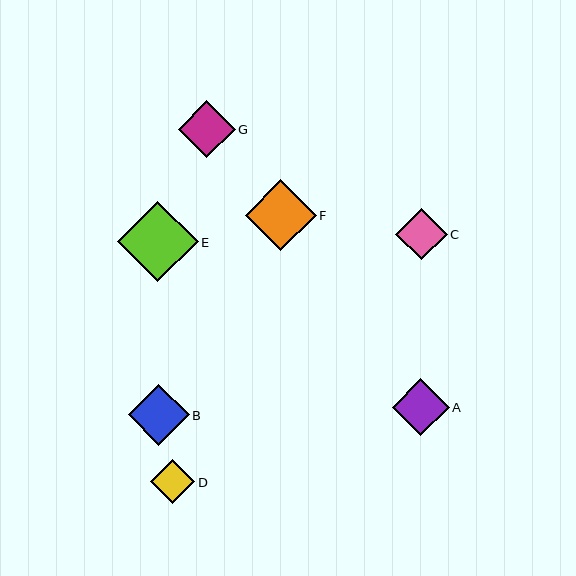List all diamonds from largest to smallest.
From largest to smallest: E, F, B, G, A, C, D.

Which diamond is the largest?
Diamond E is the largest with a size of approximately 81 pixels.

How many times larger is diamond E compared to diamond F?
Diamond E is approximately 1.1 times the size of diamond F.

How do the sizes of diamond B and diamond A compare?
Diamond B and diamond A are approximately the same size.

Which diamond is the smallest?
Diamond D is the smallest with a size of approximately 44 pixels.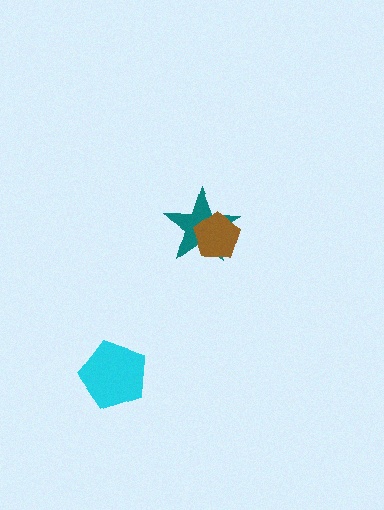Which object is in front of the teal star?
The brown pentagon is in front of the teal star.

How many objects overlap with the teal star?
1 object overlaps with the teal star.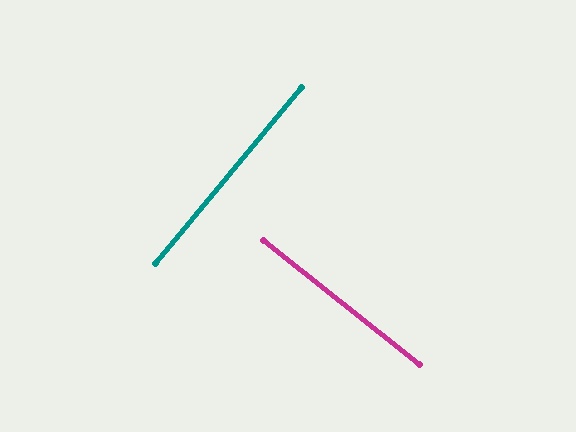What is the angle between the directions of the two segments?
Approximately 89 degrees.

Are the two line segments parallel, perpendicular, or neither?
Perpendicular — they meet at approximately 89°.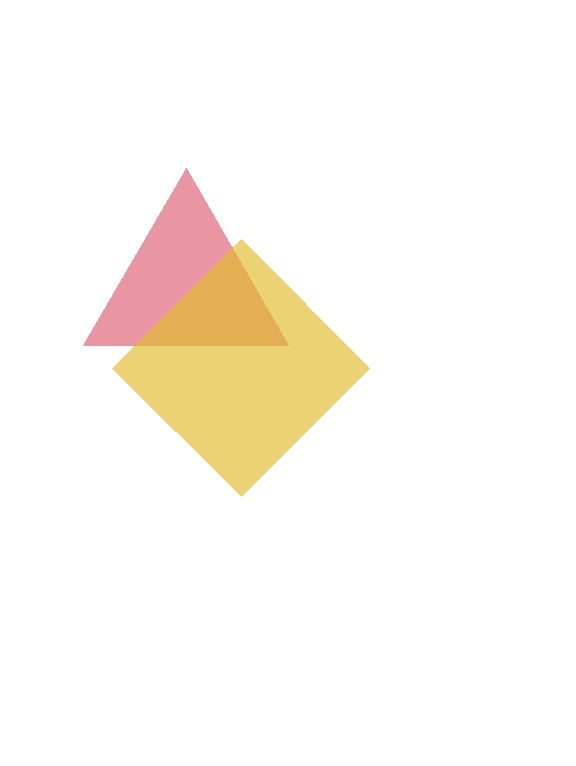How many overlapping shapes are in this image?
There are 2 overlapping shapes in the image.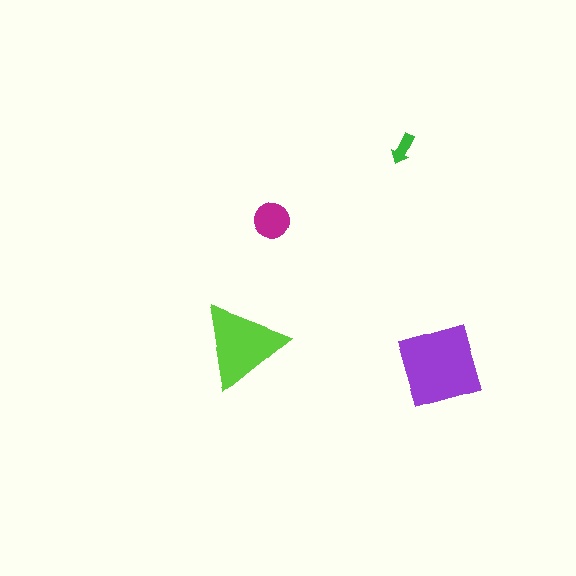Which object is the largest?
The purple square.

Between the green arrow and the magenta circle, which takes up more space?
The magenta circle.